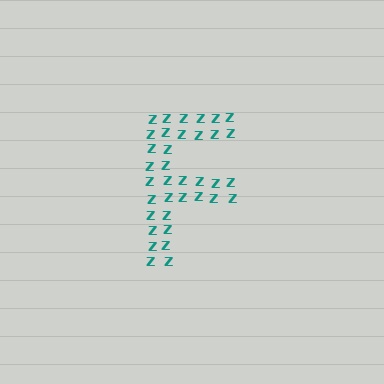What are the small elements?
The small elements are letter Z's.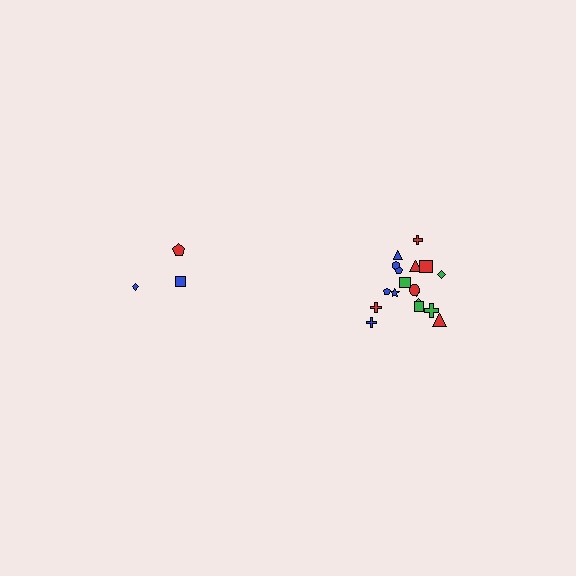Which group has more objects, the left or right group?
The right group.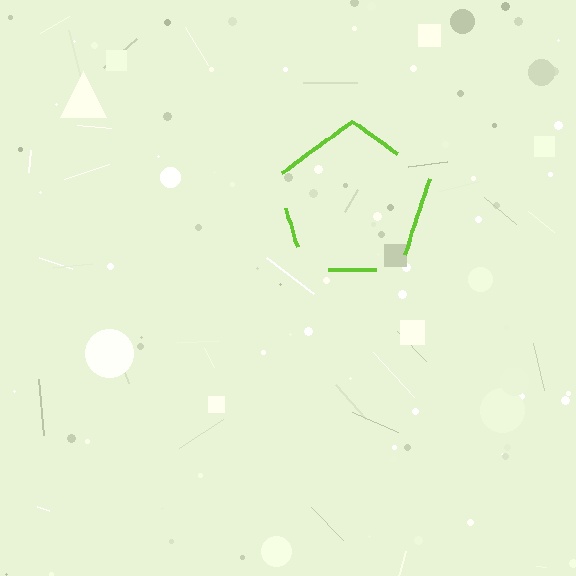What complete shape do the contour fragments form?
The contour fragments form a pentagon.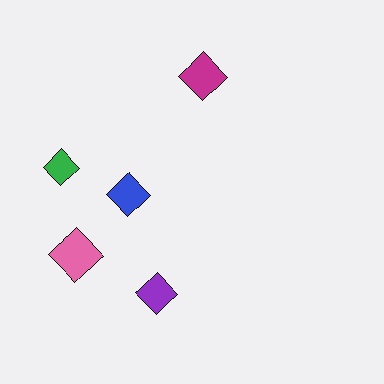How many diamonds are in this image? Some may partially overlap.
There are 5 diamonds.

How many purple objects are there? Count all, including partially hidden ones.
There is 1 purple object.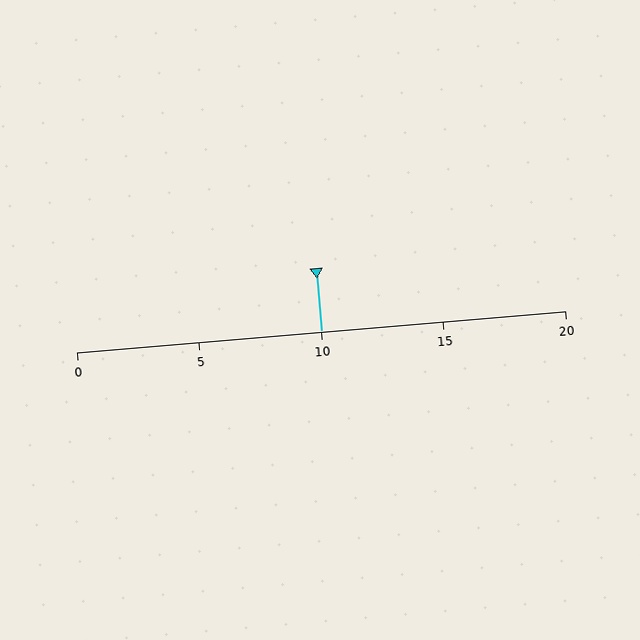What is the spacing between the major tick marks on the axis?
The major ticks are spaced 5 apart.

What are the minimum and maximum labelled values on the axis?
The axis runs from 0 to 20.